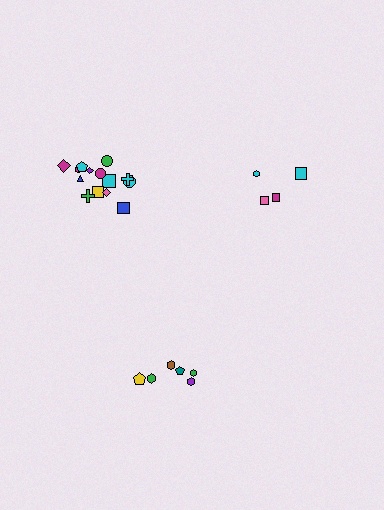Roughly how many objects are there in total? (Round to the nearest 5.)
Roughly 25 objects in total.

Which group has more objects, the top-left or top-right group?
The top-left group.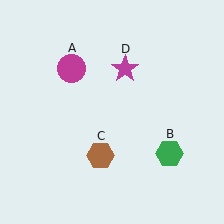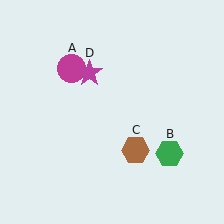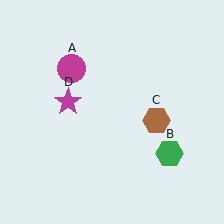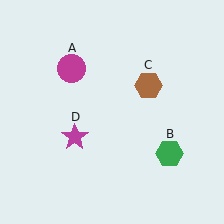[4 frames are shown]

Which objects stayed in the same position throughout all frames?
Magenta circle (object A) and green hexagon (object B) remained stationary.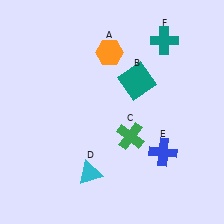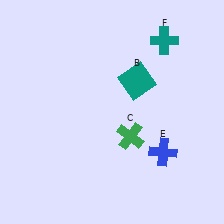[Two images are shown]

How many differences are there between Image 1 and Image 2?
There are 2 differences between the two images.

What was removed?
The orange hexagon (A), the cyan triangle (D) were removed in Image 2.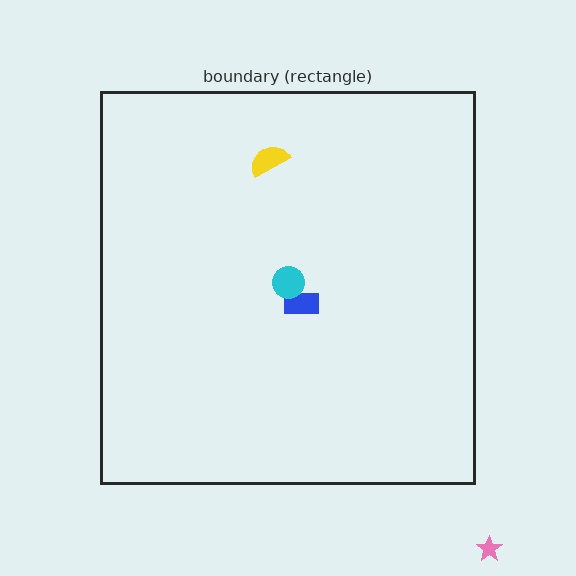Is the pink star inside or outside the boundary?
Outside.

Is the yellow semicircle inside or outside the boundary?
Inside.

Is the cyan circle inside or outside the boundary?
Inside.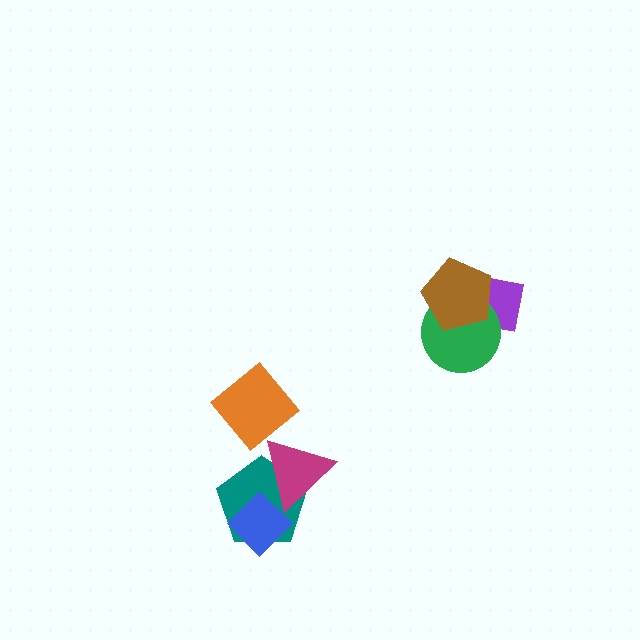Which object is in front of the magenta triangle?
The orange diamond is in front of the magenta triangle.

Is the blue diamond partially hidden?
Yes, it is partially covered by another shape.